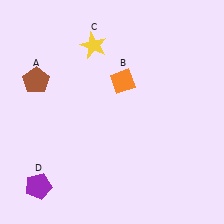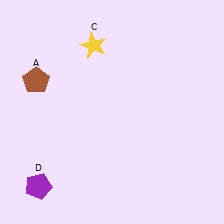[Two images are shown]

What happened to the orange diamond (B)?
The orange diamond (B) was removed in Image 2. It was in the top-right area of Image 1.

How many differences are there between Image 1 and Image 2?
There is 1 difference between the two images.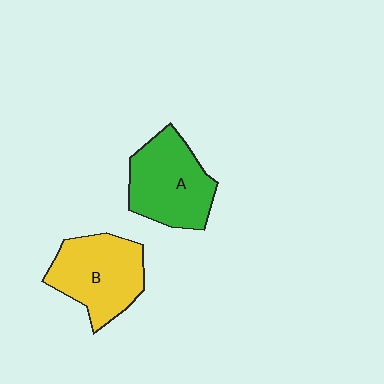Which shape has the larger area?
Shape B (yellow).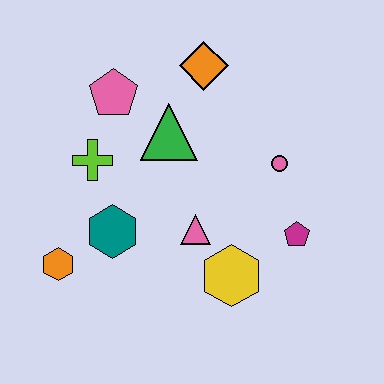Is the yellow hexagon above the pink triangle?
No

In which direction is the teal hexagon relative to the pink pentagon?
The teal hexagon is below the pink pentagon.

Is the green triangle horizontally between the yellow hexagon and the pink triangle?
No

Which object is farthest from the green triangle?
The orange hexagon is farthest from the green triangle.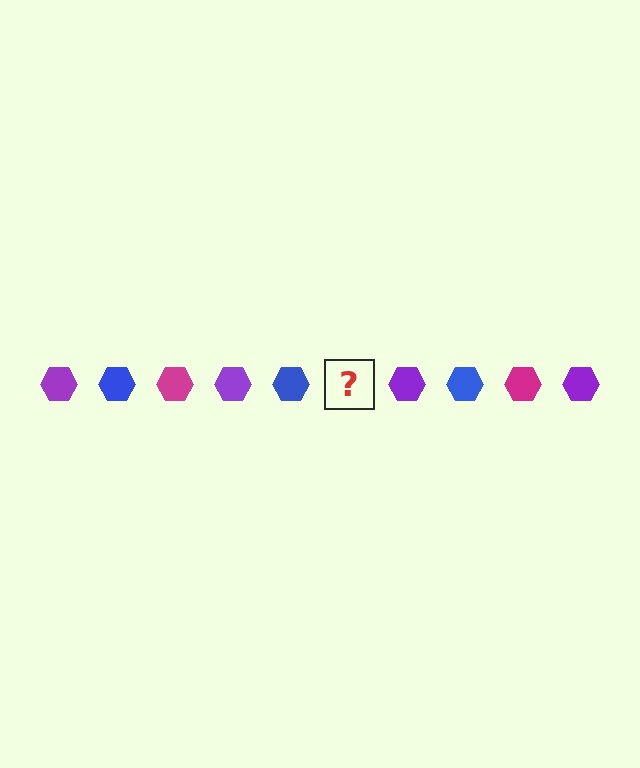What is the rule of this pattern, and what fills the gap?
The rule is that the pattern cycles through purple, blue, magenta hexagons. The gap should be filled with a magenta hexagon.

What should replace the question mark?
The question mark should be replaced with a magenta hexagon.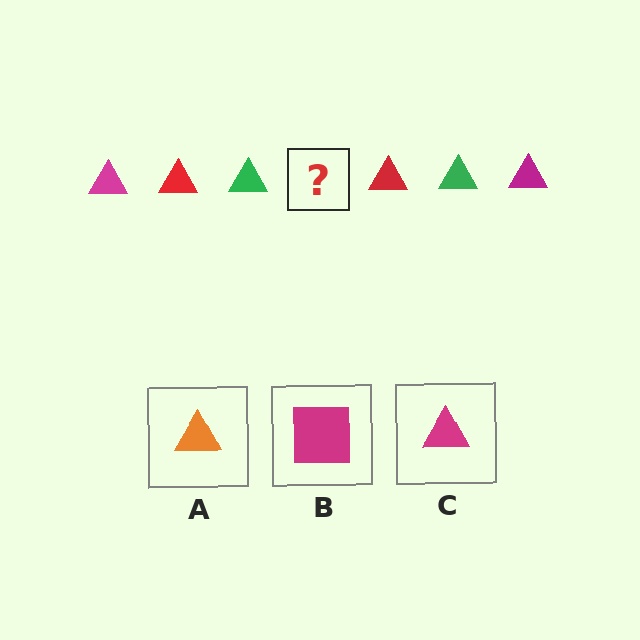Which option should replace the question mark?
Option C.